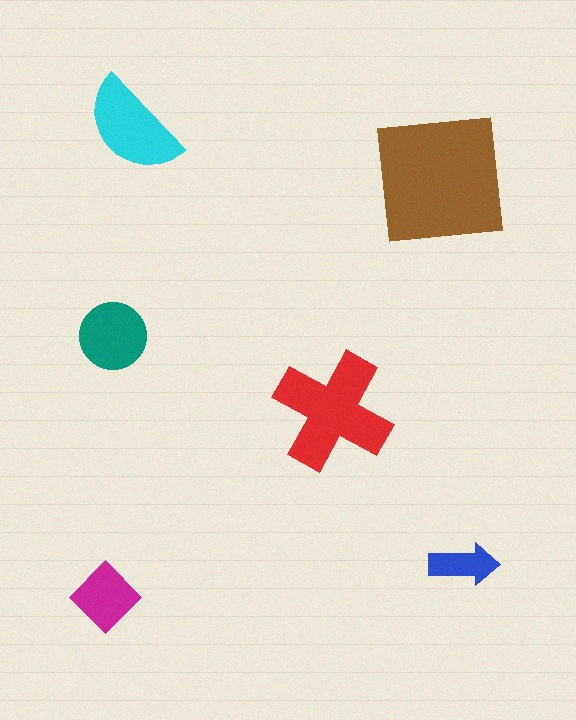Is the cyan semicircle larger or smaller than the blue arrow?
Larger.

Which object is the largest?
The brown square.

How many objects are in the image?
There are 6 objects in the image.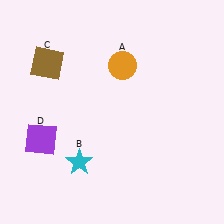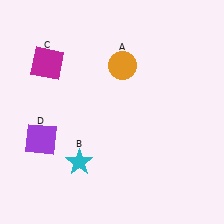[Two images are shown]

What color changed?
The square (C) changed from brown in Image 1 to magenta in Image 2.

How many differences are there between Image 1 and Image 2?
There is 1 difference between the two images.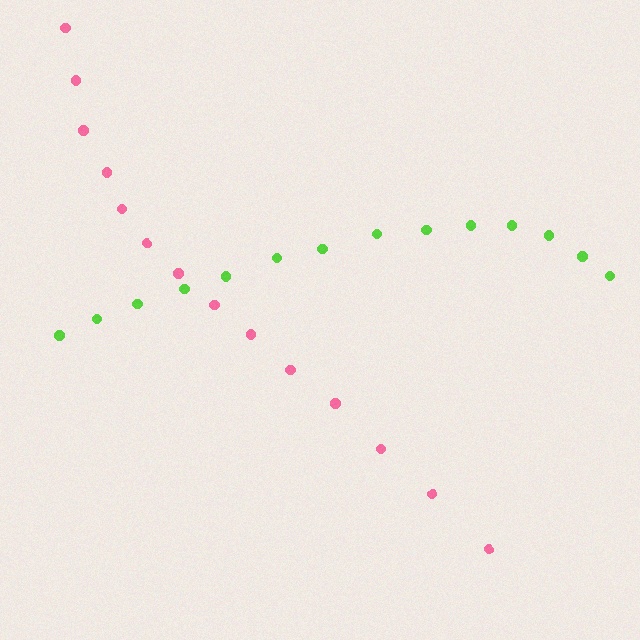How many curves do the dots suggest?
There are 2 distinct paths.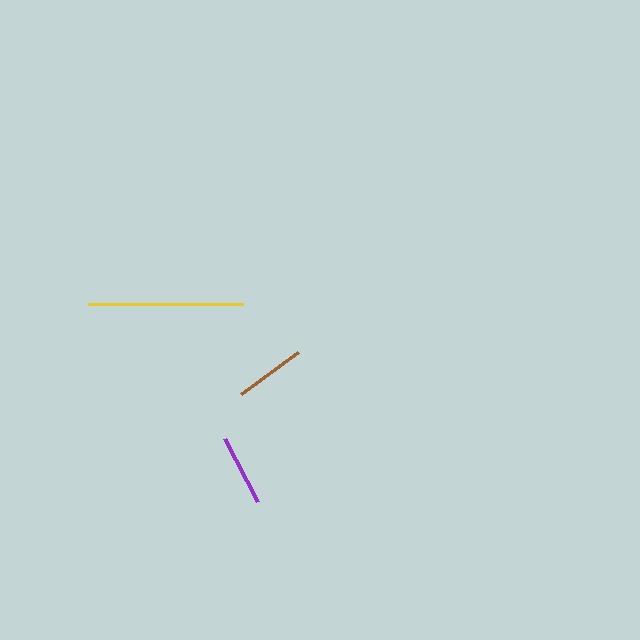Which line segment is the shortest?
The brown line is the shortest at approximately 70 pixels.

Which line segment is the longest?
The yellow line is the longest at approximately 155 pixels.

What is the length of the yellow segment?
The yellow segment is approximately 155 pixels long.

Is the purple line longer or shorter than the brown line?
The purple line is longer than the brown line.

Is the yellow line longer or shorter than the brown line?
The yellow line is longer than the brown line.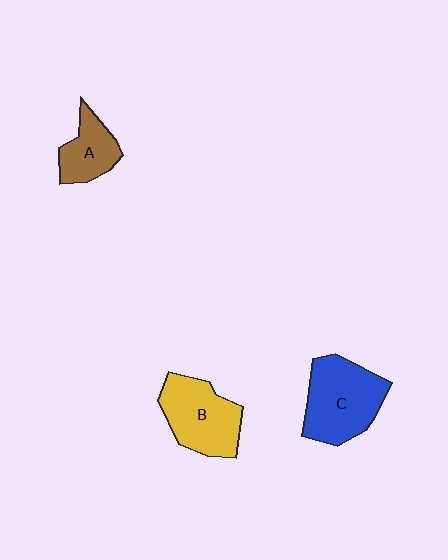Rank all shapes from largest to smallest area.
From largest to smallest: C (blue), B (yellow), A (brown).